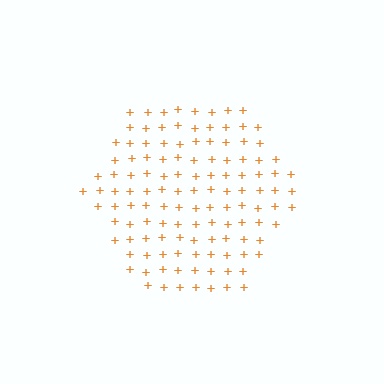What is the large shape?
The large shape is a hexagon.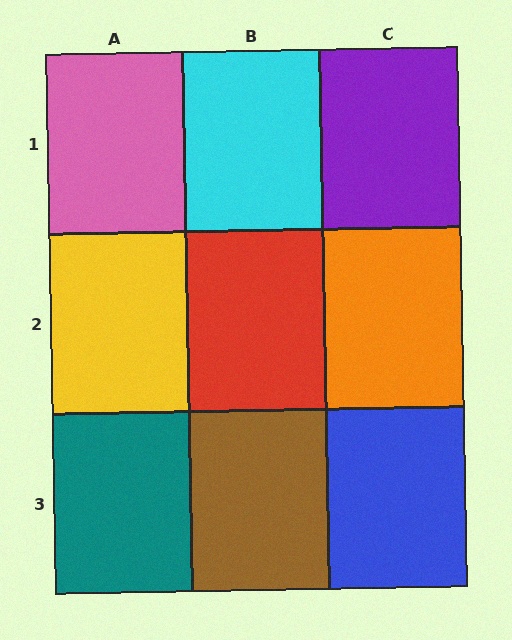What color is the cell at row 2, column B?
Red.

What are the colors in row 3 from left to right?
Teal, brown, blue.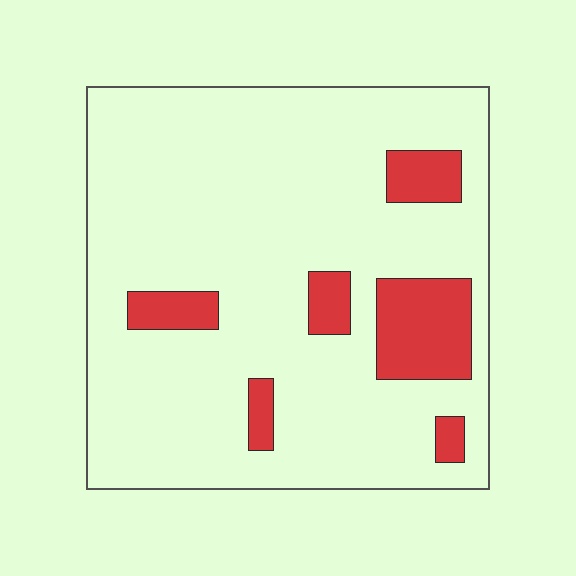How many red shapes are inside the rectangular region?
6.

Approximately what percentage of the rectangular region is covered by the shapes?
Approximately 15%.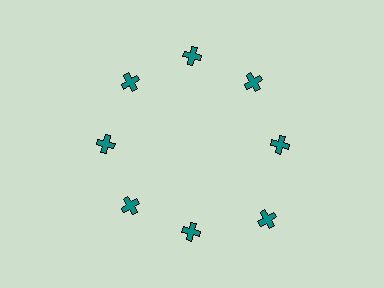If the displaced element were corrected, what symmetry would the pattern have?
It would have 8-fold rotational symmetry — the pattern would map onto itself every 45 degrees.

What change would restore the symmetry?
The symmetry would be restored by moving it inward, back onto the ring so that all 8 crosses sit at equal angles and equal distance from the center.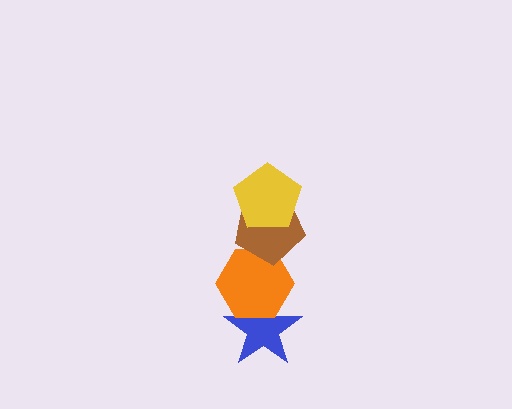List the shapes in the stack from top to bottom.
From top to bottom: the yellow pentagon, the brown pentagon, the orange hexagon, the blue star.